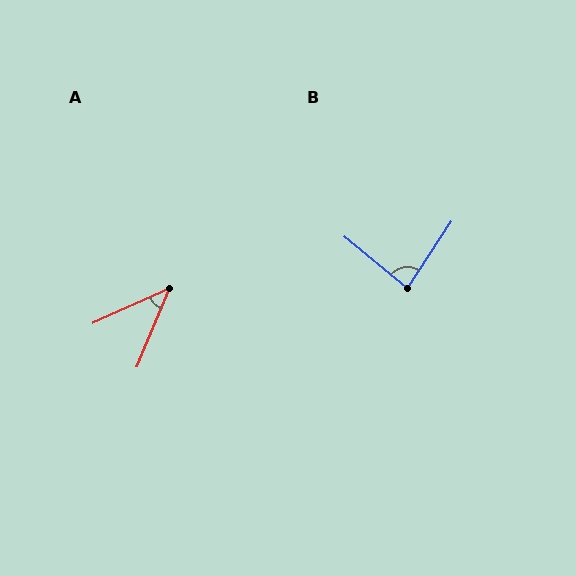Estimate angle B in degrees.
Approximately 84 degrees.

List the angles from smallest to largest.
A (43°), B (84°).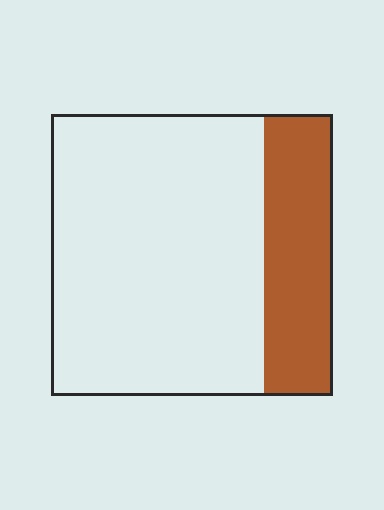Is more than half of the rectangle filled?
No.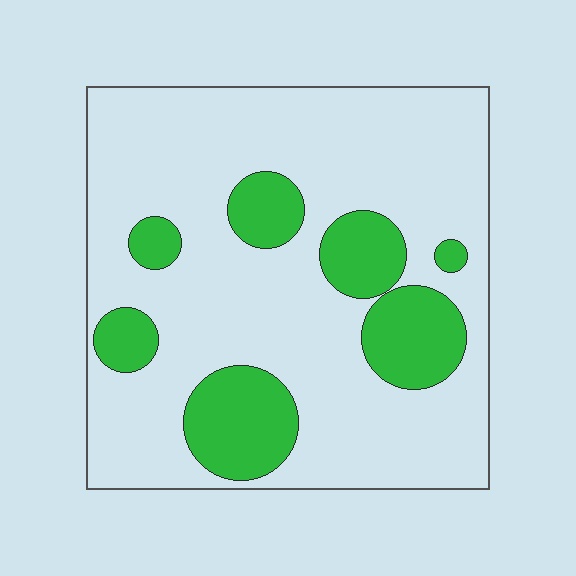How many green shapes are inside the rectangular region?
7.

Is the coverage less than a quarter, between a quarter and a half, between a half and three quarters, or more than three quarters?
Less than a quarter.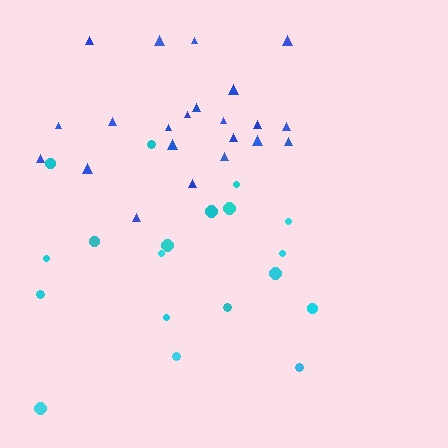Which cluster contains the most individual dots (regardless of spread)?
Blue (22).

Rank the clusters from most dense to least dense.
blue, cyan.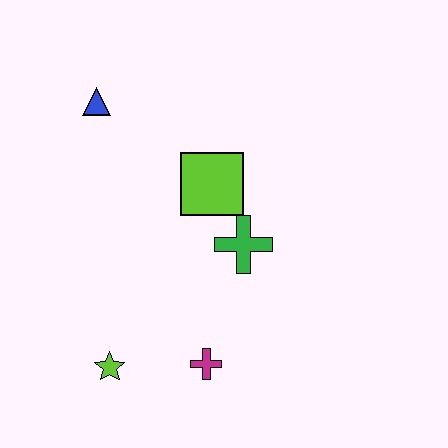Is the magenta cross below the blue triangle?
Yes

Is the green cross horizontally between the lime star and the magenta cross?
No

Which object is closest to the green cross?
The lime square is closest to the green cross.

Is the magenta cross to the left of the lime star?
No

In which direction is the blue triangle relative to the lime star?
The blue triangle is above the lime star.